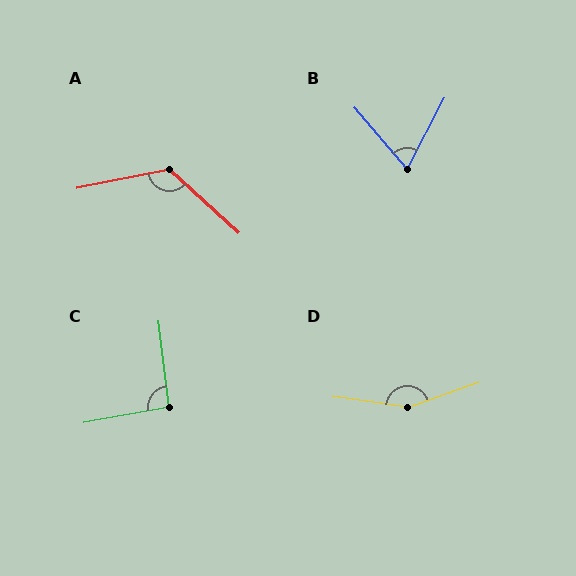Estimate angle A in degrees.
Approximately 126 degrees.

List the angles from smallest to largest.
B (68°), C (93°), A (126°), D (153°).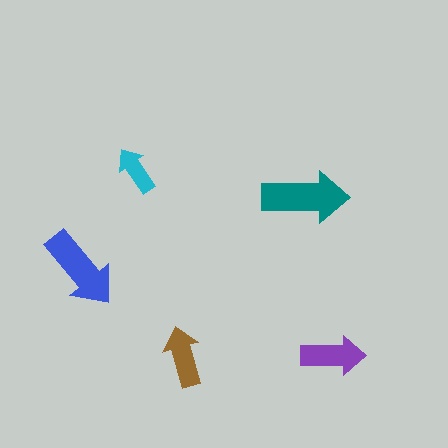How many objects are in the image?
There are 5 objects in the image.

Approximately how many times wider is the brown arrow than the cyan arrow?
About 1.5 times wider.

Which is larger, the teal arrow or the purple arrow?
The teal one.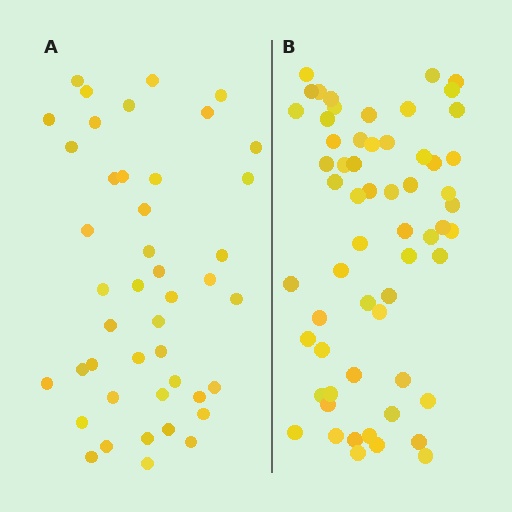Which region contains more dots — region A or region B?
Region B (the right region) has more dots.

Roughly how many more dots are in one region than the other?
Region B has approximately 15 more dots than region A.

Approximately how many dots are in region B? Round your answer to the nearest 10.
About 60 dots.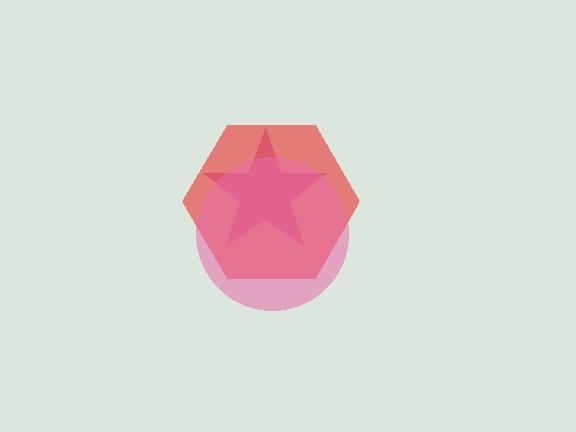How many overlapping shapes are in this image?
There are 3 overlapping shapes in the image.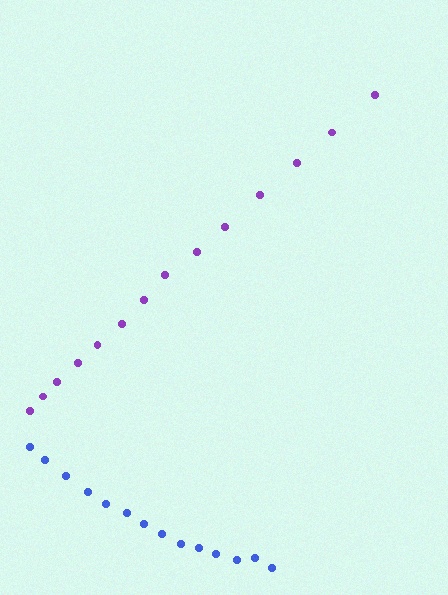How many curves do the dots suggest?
There are 2 distinct paths.